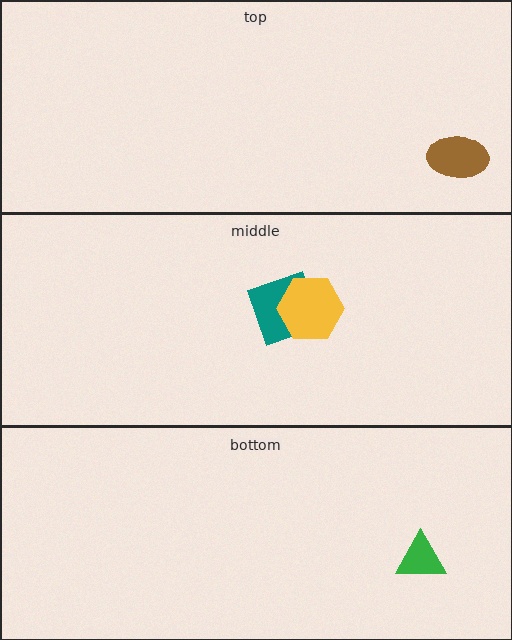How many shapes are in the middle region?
2.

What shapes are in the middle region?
The teal square, the yellow hexagon.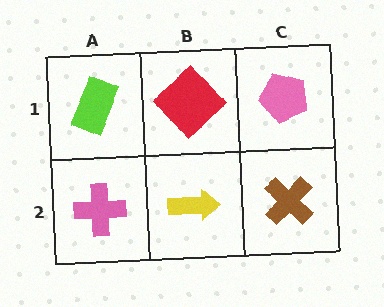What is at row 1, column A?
A lime rectangle.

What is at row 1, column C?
A pink pentagon.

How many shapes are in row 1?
3 shapes.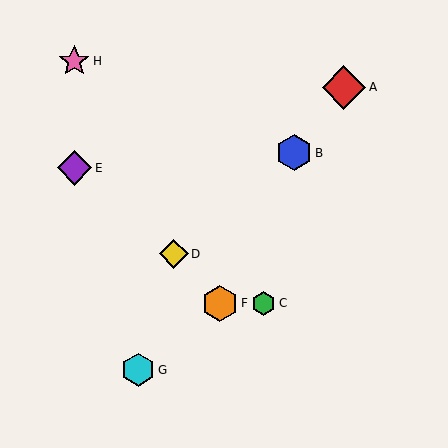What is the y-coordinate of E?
Object E is at y≈168.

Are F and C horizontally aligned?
Yes, both are at y≈304.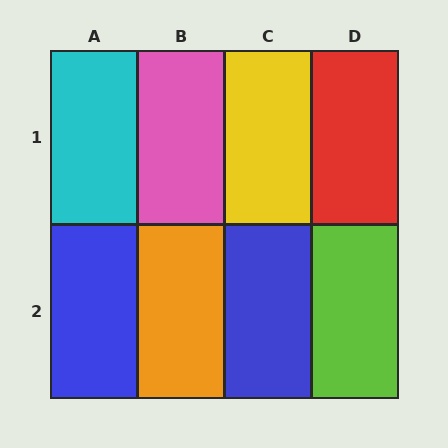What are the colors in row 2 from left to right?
Blue, orange, blue, lime.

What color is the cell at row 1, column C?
Yellow.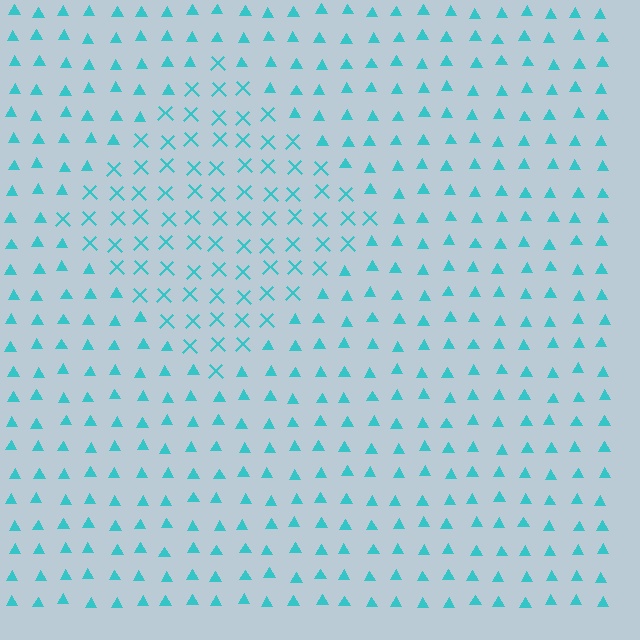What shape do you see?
I see a diamond.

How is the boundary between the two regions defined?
The boundary is defined by a change in element shape: X marks inside vs. triangles outside. All elements share the same color and spacing.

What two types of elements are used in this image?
The image uses X marks inside the diamond region and triangles outside it.